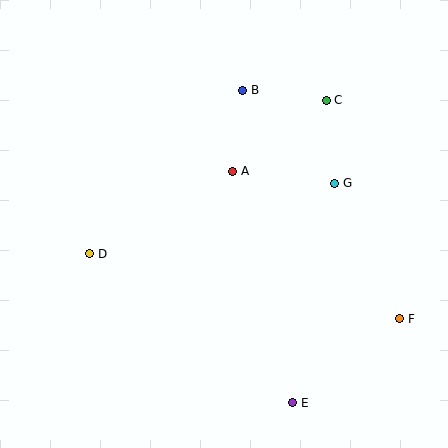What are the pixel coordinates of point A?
Point A is at (232, 171).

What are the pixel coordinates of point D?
Point D is at (90, 254).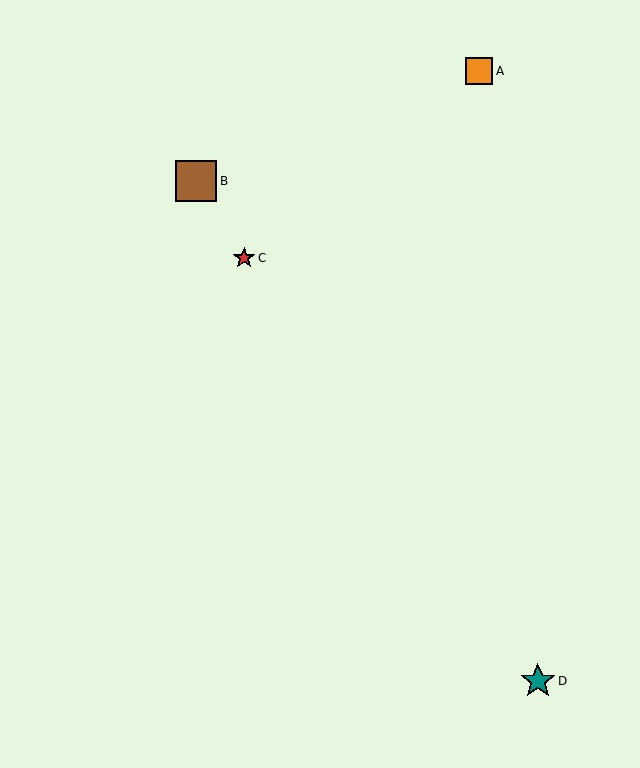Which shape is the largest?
The brown square (labeled B) is the largest.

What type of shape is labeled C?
Shape C is a red star.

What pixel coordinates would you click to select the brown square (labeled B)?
Click at (196, 181) to select the brown square B.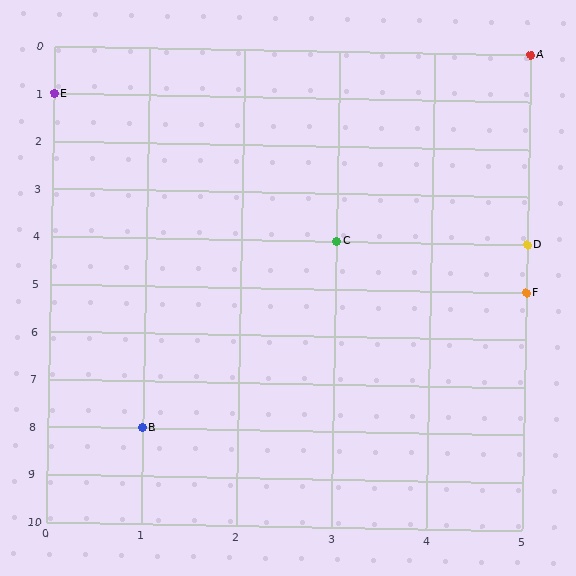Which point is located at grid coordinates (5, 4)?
Point D is at (5, 4).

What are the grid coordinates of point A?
Point A is at grid coordinates (5, 0).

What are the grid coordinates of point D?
Point D is at grid coordinates (5, 4).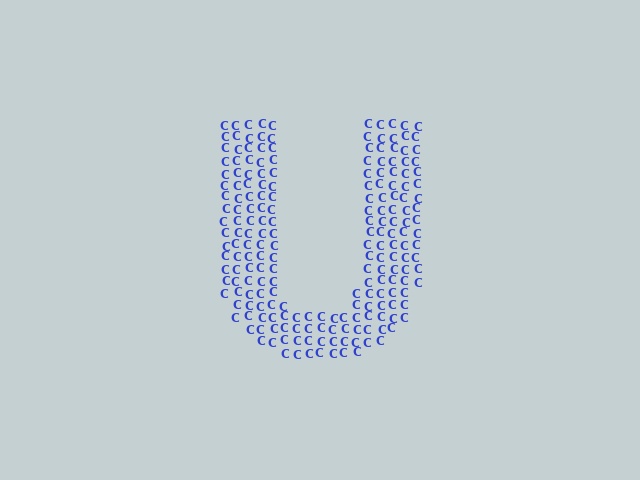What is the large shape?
The large shape is the letter U.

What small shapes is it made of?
It is made of small letter C's.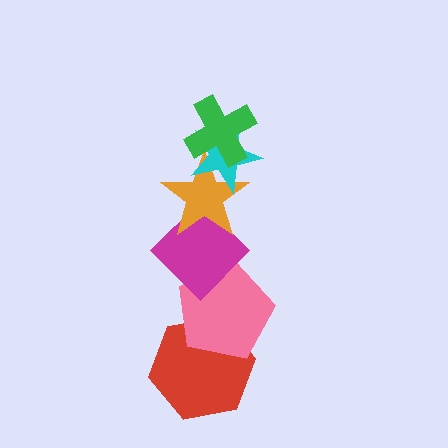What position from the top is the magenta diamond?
The magenta diamond is 4th from the top.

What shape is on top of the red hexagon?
The pink pentagon is on top of the red hexagon.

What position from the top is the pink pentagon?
The pink pentagon is 5th from the top.